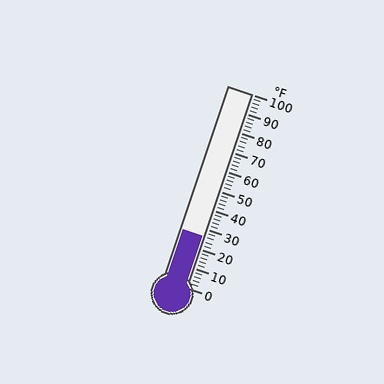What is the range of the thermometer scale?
The thermometer scale ranges from 0°F to 100°F.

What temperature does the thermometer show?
The thermometer shows approximately 26°F.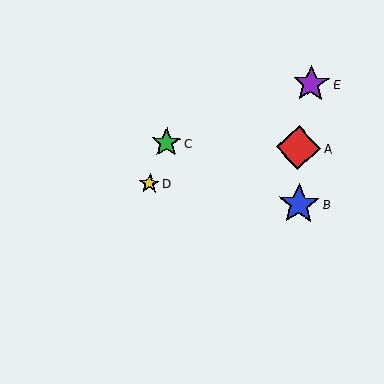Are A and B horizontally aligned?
No, A is at y≈148 and B is at y≈204.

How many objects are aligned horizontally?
2 objects (A, C) are aligned horizontally.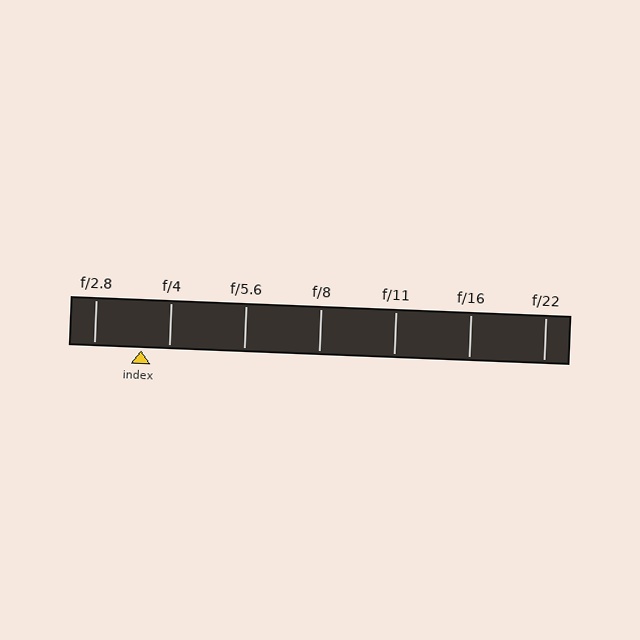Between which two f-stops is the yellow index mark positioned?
The index mark is between f/2.8 and f/4.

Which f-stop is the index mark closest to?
The index mark is closest to f/4.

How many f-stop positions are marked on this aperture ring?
There are 7 f-stop positions marked.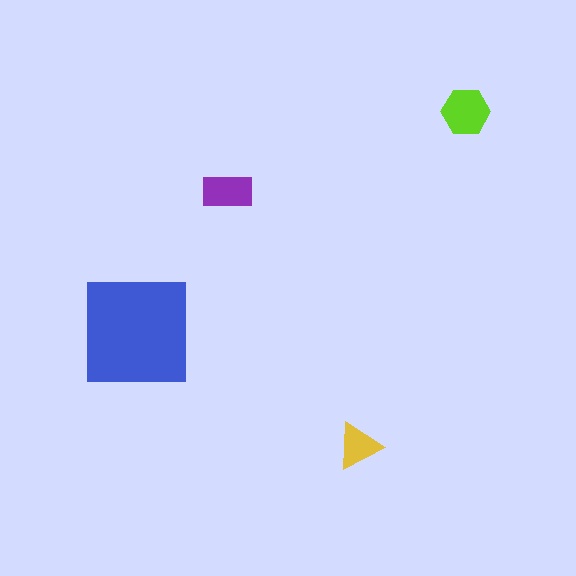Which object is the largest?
The blue square.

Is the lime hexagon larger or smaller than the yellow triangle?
Larger.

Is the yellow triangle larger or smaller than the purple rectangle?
Smaller.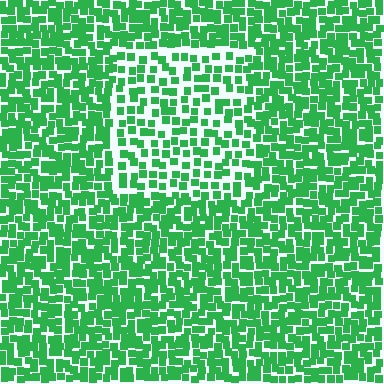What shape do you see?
I see a rectangle.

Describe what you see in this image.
The image contains small green elements arranged at two different densities. A rectangle-shaped region is visible where the elements are less densely packed than the surrounding area.